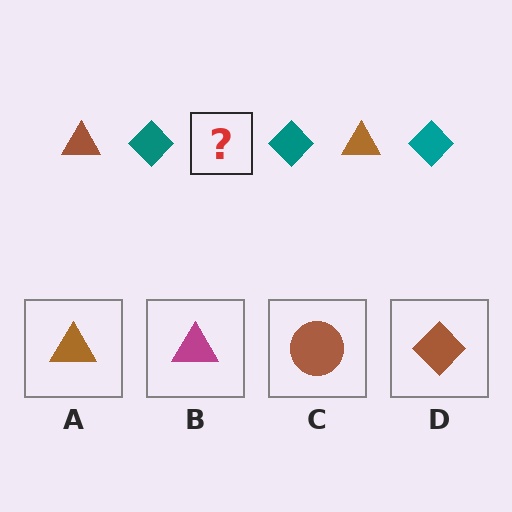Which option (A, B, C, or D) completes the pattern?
A.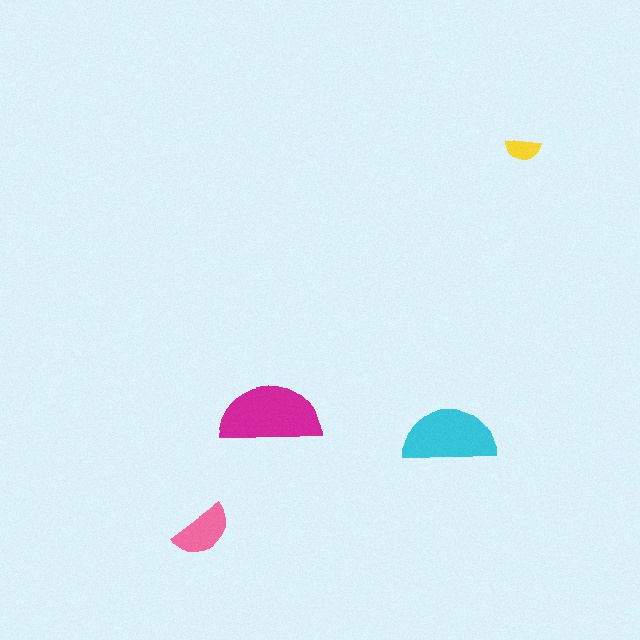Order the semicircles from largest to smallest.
the magenta one, the cyan one, the pink one, the yellow one.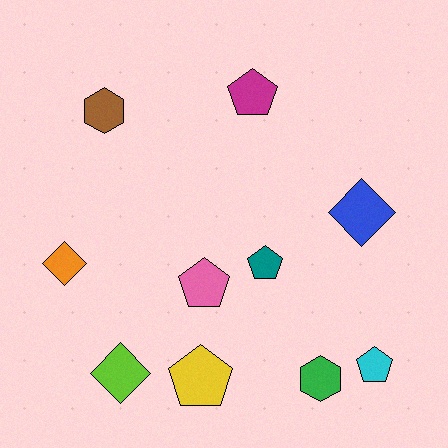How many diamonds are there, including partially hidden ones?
There are 3 diamonds.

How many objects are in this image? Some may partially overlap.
There are 10 objects.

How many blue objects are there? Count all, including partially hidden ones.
There is 1 blue object.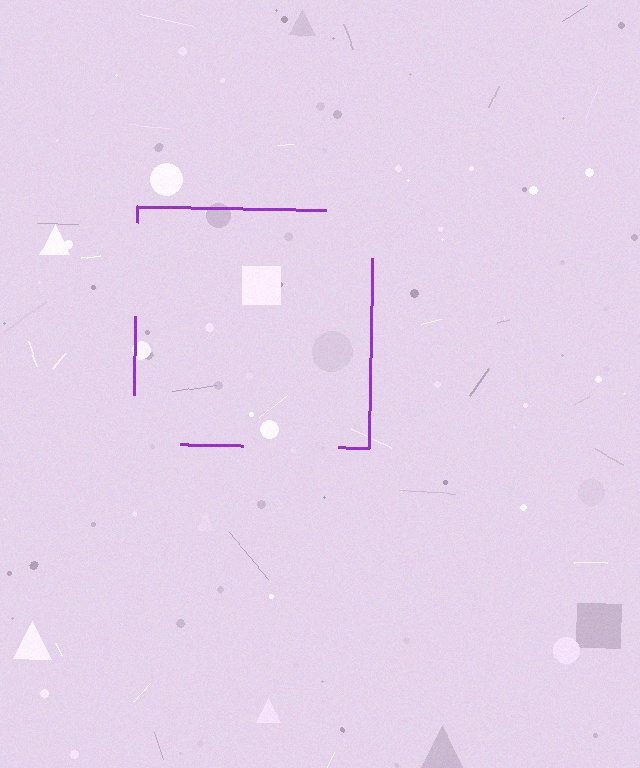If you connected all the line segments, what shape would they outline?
They would outline a square.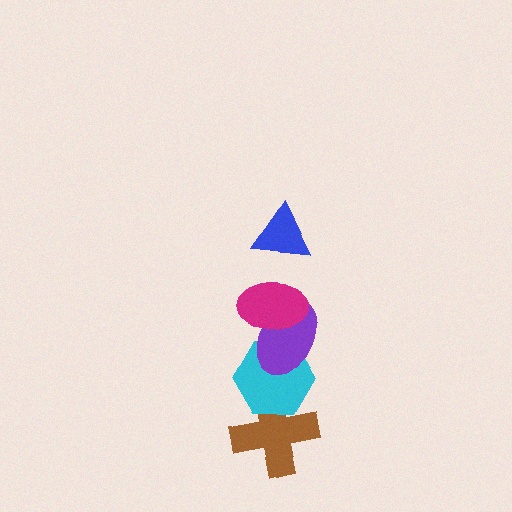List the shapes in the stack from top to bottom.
From top to bottom: the blue triangle, the magenta ellipse, the purple ellipse, the cyan hexagon, the brown cross.